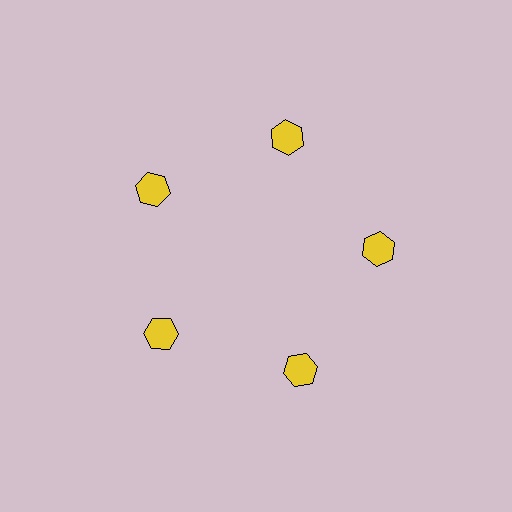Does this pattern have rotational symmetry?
Yes, this pattern has 5-fold rotational symmetry. It looks the same after rotating 72 degrees around the center.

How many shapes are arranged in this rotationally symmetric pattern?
There are 5 shapes, arranged in 5 groups of 1.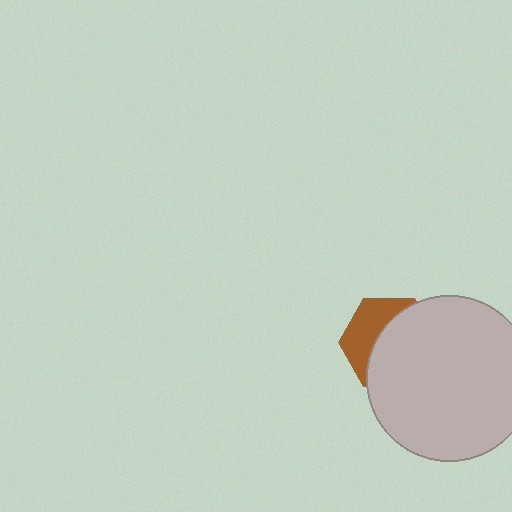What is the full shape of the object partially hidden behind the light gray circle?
The partially hidden object is a brown hexagon.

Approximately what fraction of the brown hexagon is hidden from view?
Roughly 61% of the brown hexagon is hidden behind the light gray circle.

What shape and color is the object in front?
The object in front is a light gray circle.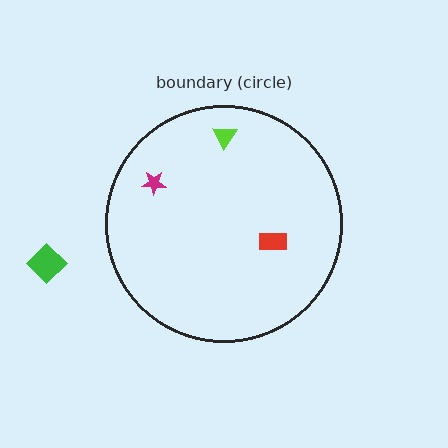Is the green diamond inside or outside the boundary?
Outside.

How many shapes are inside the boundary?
3 inside, 1 outside.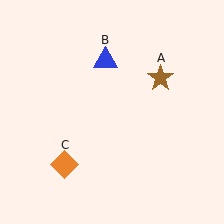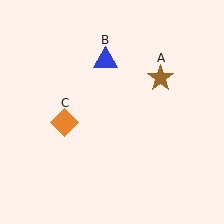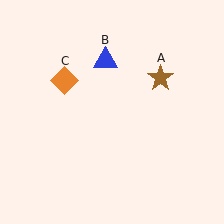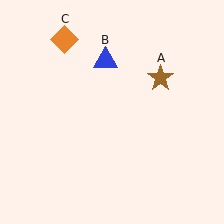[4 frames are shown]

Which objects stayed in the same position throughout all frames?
Brown star (object A) and blue triangle (object B) remained stationary.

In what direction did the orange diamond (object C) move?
The orange diamond (object C) moved up.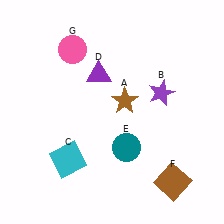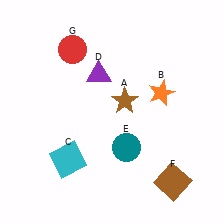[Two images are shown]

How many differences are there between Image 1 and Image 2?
There are 2 differences between the two images.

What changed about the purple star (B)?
In Image 1, B is purple. In Image 2, it changed to orange.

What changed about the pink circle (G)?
In Image 1, G is pink. In Image 2, it changed to red.